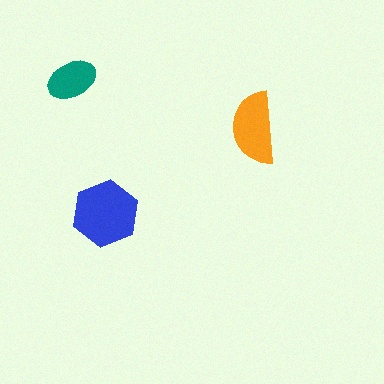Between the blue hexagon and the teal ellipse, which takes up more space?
The blue hexagon.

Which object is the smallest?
The teal ellipse.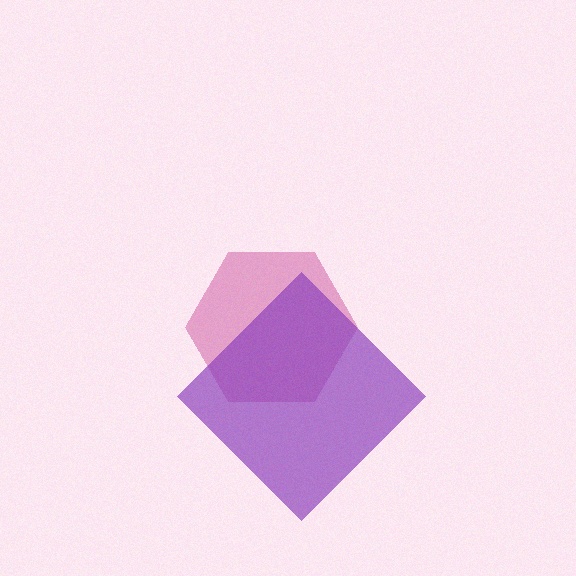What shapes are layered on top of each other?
The layered shapes are: a magenta hexagon, a purple diamond.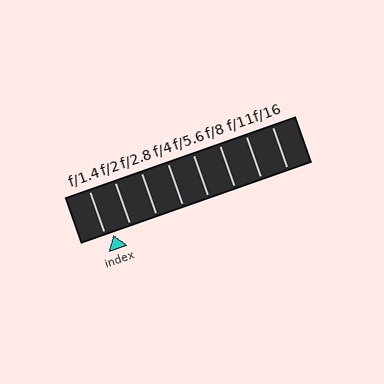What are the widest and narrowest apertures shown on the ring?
The widest aperture shown is f/1.4 and the narrowest is f/16.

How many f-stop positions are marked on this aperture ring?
There are 8 f-stop positions marked.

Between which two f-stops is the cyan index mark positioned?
The index mark is between f/1.4 and f/2.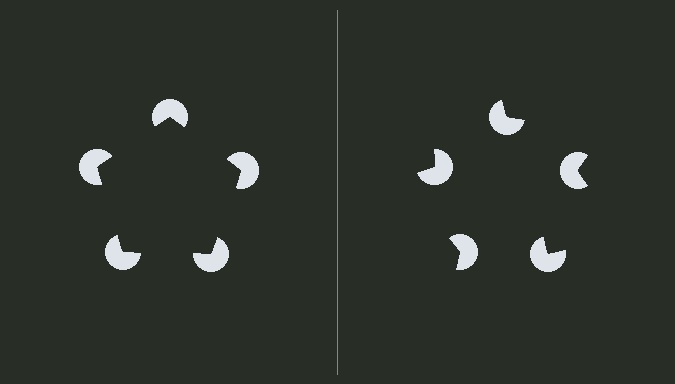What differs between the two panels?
The pac-man discs are positioned identically on both sides; only the wedge orientations differ. On the left they align to a pentagon; on the right they are misaligned.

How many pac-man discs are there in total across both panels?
10 — 5 on each side.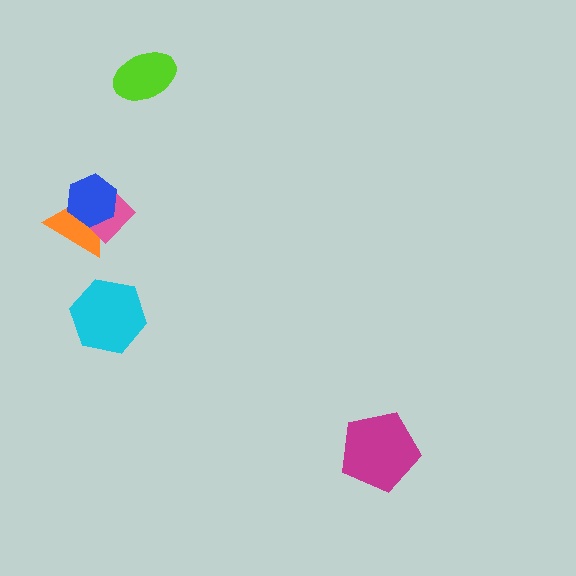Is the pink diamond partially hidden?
Yes, it is partially covered by another shape.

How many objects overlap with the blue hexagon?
2 objects overlap with the blue hexagon.